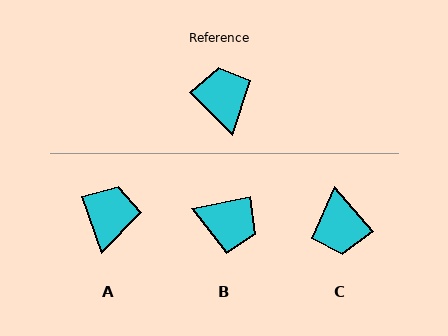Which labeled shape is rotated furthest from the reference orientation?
C, about 175 degrees away.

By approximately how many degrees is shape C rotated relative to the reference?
Approximately 175 degrees counter-clockwise.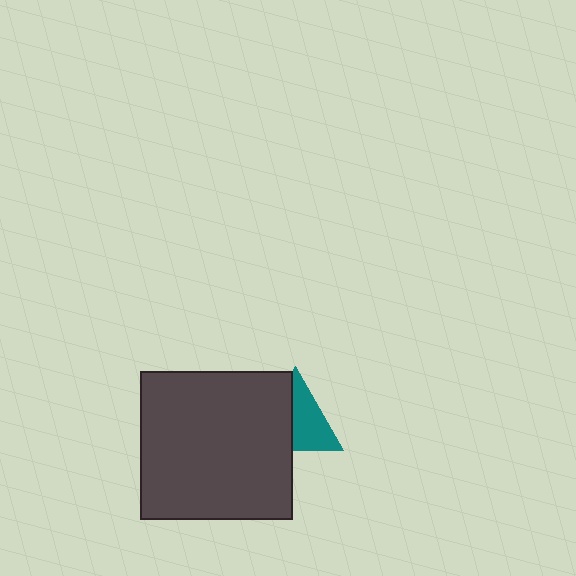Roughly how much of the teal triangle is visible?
About half of it is visible (roughly 54%).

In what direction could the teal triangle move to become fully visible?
The teal triangle could move right. That would shift it out from behind the dark gray rectangle entirely.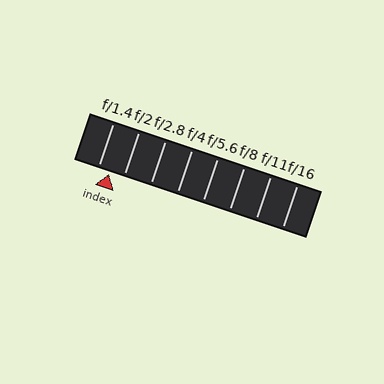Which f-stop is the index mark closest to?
The index mark is closest to f/1.4.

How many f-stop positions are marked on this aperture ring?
There are 8 f-stop positions marked.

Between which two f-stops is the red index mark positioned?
The index mark is between f/1.4 and f/2.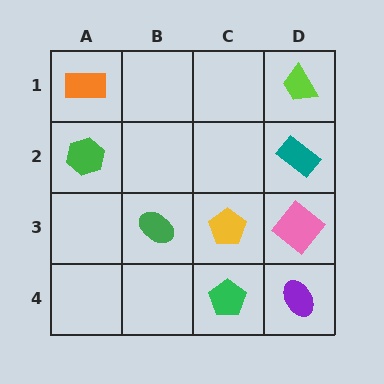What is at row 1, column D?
A lime trapezoid.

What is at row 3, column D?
A pink diamond.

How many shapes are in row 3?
3 shapes.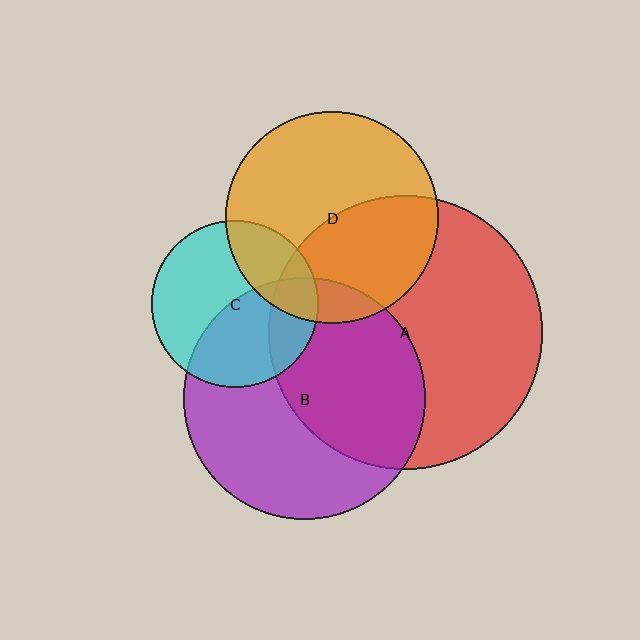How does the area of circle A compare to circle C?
Approximately 2.7 times.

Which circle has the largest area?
Circle A (red).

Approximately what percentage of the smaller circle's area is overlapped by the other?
Approximately 40%.